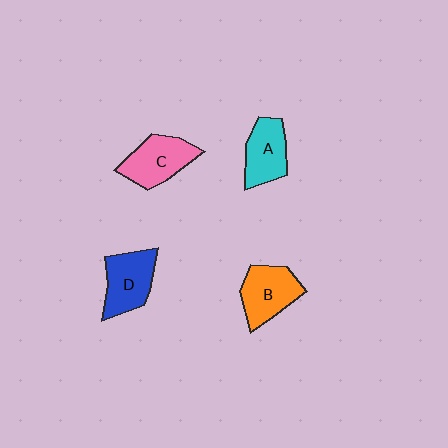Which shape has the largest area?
Shape C (pink).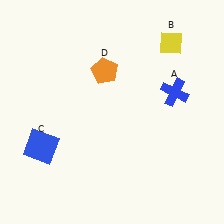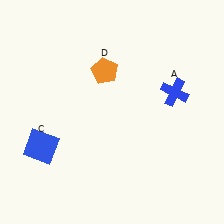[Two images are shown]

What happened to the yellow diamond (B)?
The yellow diamond (B) was removed in Image 2. It was in the top-right area of Image 1.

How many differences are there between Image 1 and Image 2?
There is 1 difference between the two images.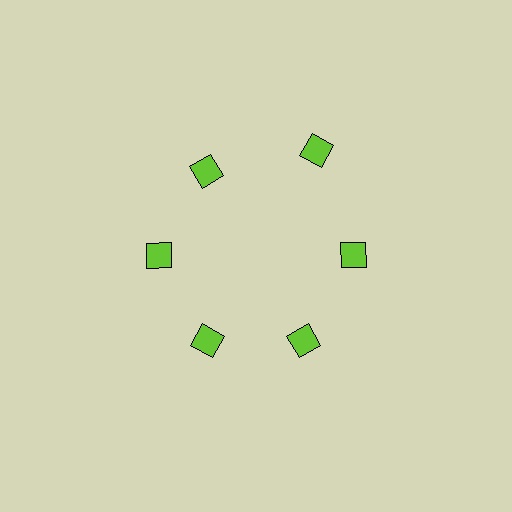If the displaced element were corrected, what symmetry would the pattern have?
It would have 6-fold rotational symmetry — the pattern would map onto itself every 60 degrees.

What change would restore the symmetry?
The symmetry would be restored by moving it inward, back onto the ring so that all 6 diamonds sit at equal angles and equal distance from the center.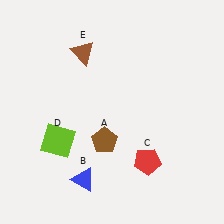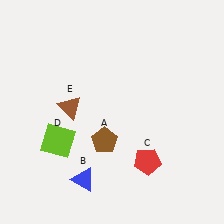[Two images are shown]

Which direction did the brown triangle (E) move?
The brown triangle (E) moved down.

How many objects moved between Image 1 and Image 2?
1 object moved between the two images.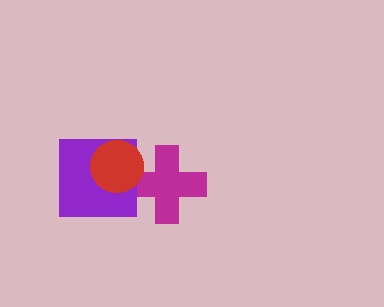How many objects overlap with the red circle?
2 objects overlap with the red circle.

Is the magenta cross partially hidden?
Yes, it is partially covered by another shape.